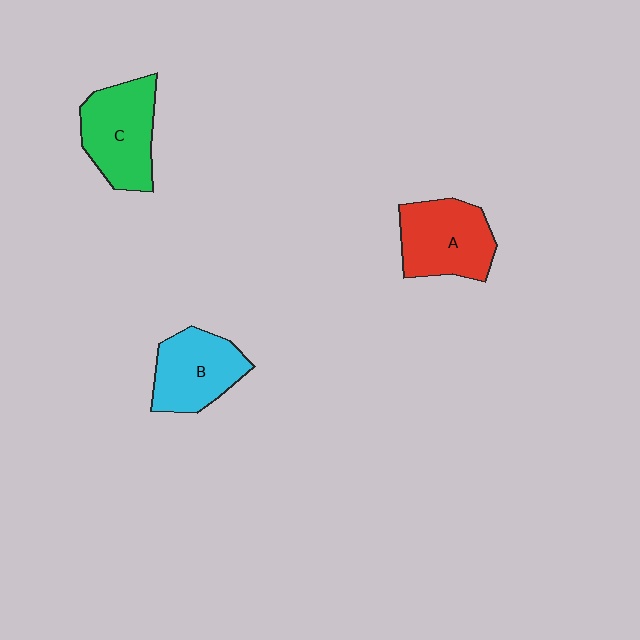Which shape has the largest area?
Shape C (green).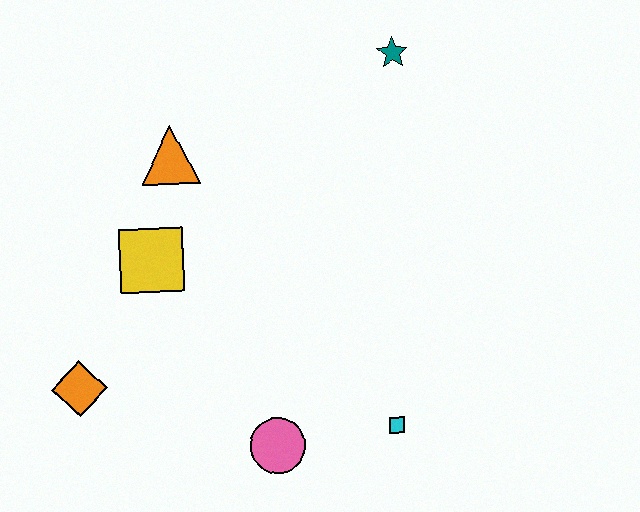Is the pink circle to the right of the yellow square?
Yes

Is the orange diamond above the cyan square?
Yes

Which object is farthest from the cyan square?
The teal star is farthest from the cyan square.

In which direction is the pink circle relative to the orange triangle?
The pink circle is below the orange triangle.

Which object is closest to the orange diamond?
The yellow square is closest to the orange diamond.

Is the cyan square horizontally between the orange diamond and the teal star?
Yes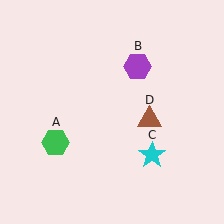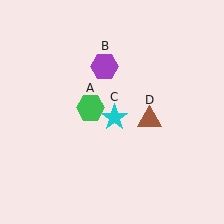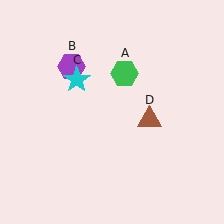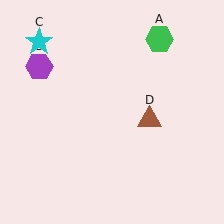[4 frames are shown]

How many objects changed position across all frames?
3 objects changed position: green hexagon (object A), purple hexagon (object B), cyan star (object C).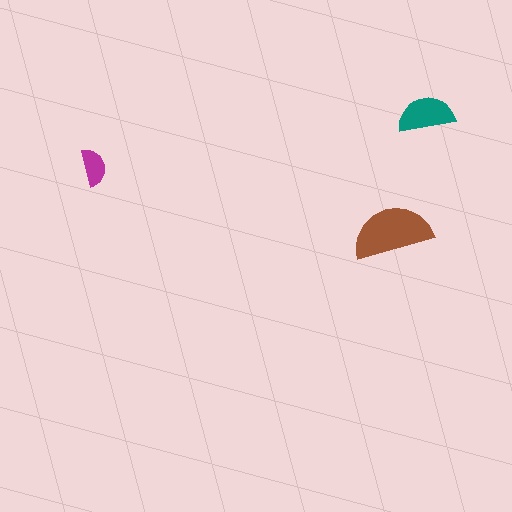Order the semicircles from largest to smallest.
the brown one, the teal one, the magenta one.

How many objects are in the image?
There are 3 objects in the image.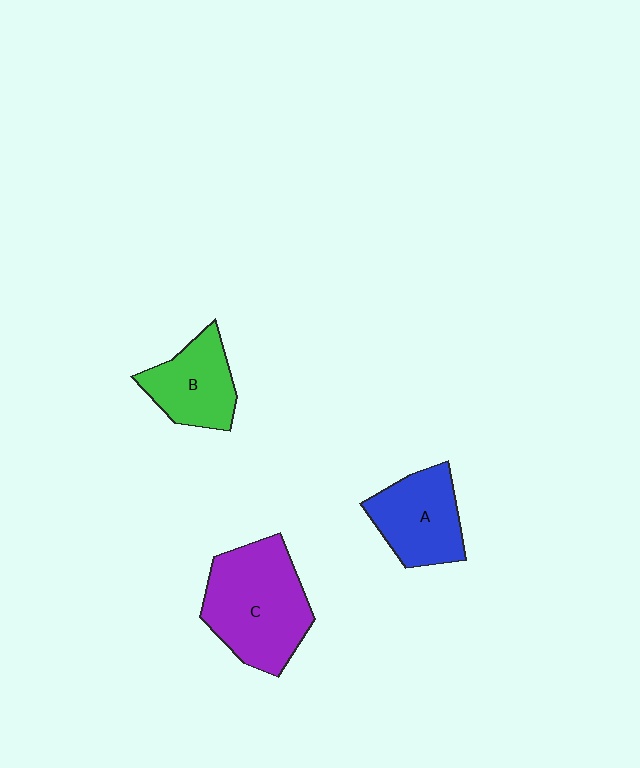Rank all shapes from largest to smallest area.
From largest to smallest: C (purple), A (blue), B (green).